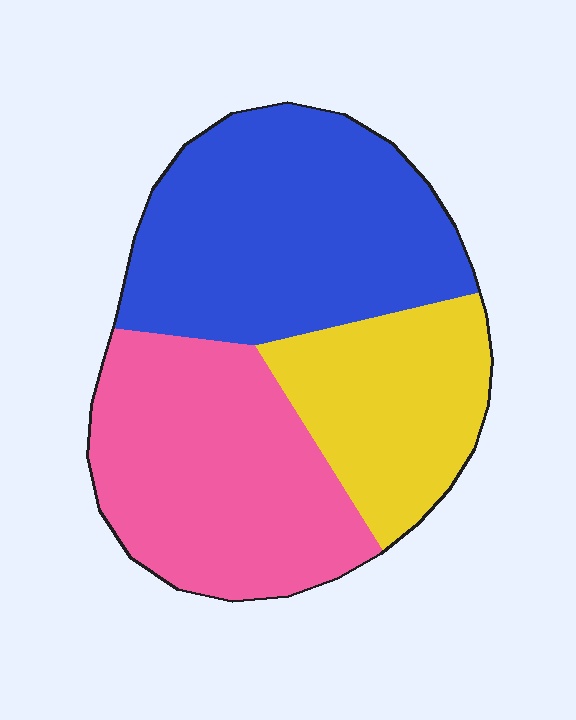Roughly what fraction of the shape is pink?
Pink covers 36% of the shape.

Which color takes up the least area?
Yellow, at roughly 25%.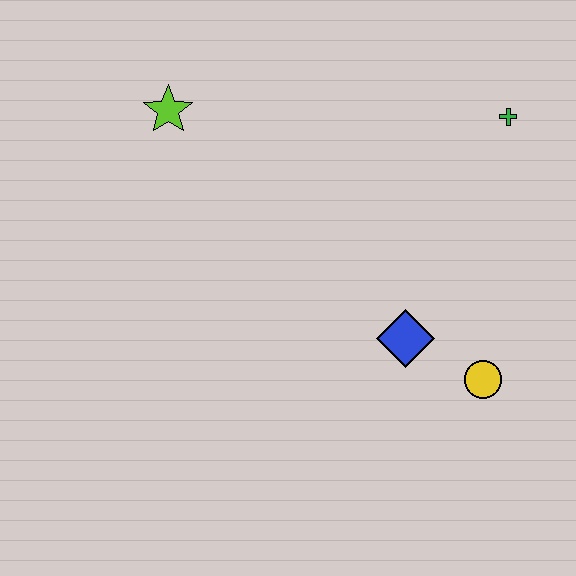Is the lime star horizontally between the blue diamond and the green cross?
No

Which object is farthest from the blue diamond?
The lime star is farthest from the blue diamond.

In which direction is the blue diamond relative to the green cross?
The blue diamond is below the green cross.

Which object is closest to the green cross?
The blue diamond is closest to the green cross.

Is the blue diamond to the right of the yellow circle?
No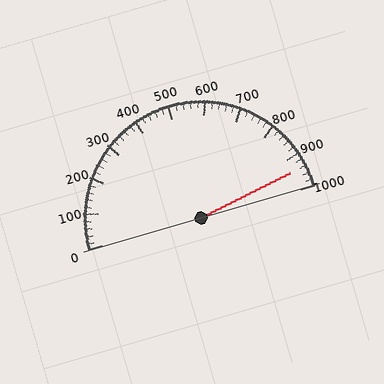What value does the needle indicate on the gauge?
The needle indicates approximately 940.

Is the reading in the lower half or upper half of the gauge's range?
The reading is in the upper half of the range (0 to 1000).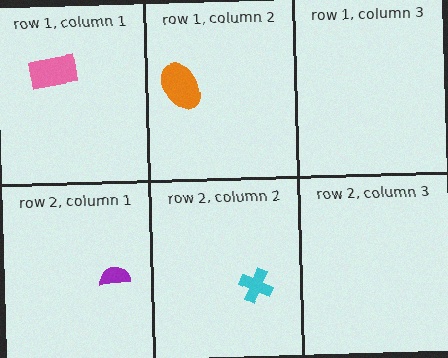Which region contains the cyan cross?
The row 2, column 2 region.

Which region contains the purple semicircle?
The row 2, column 1 region.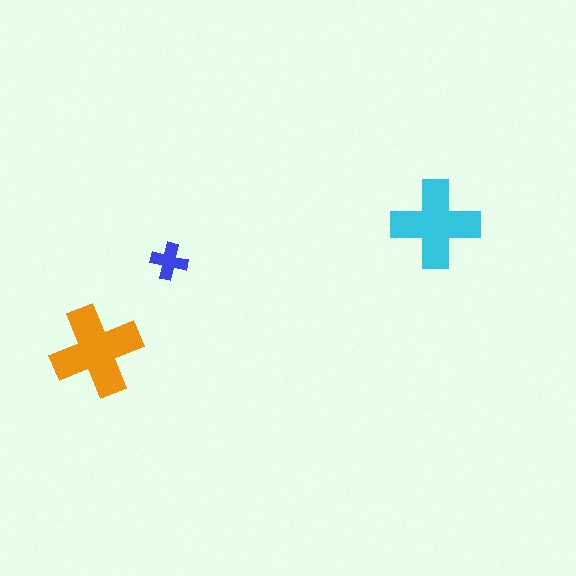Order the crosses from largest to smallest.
the orange one, the cyan one, the blue one.